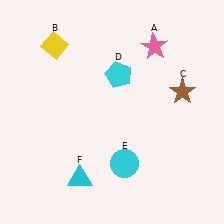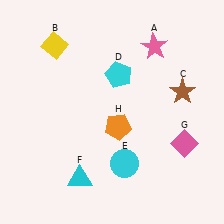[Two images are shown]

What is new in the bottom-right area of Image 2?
A pink diamond (G) was added in the bottom-right area of Image 2.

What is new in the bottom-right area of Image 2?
An orange pentagon (H) was added in the bottom-right area of Image 2.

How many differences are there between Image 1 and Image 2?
There are 2 differences between the two images.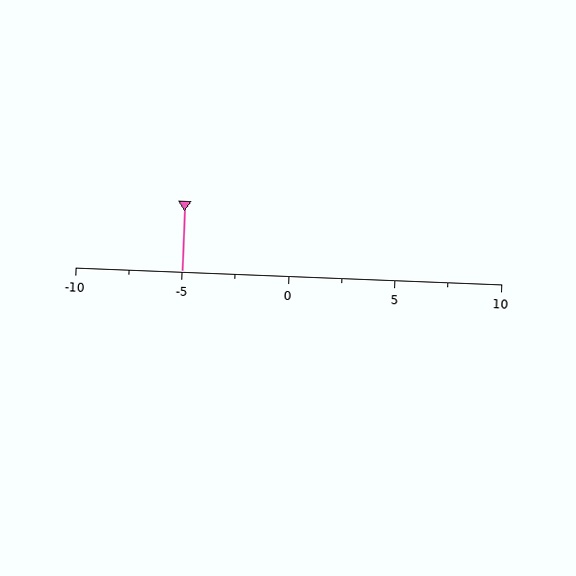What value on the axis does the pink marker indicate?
The marker indicates approximately -5.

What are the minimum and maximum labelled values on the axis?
The axis runs from -10 to 10.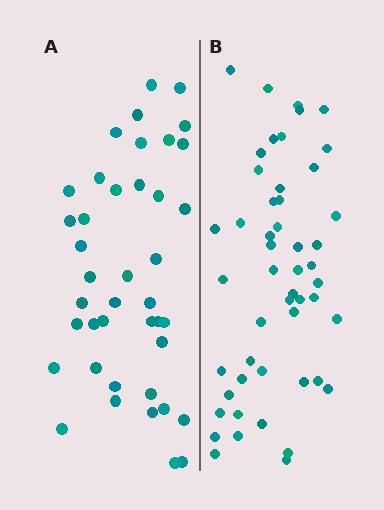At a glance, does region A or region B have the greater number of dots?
Region B (the right region) has more dots.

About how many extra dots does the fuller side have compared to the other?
Region B has roughly 8 or so more dots than region A.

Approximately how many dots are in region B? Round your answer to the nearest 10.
About 50 dots.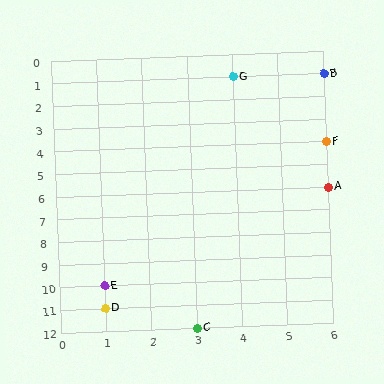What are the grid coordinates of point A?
Point A is at grid coordinates (6, 6).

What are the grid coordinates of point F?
Point F is at grid coordinates (6, 4).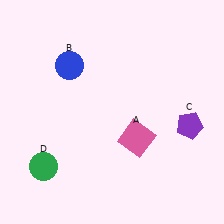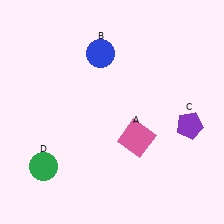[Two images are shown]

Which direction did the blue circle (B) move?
The blue circle (B) moved right.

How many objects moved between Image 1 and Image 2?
1 object moved between the two images.